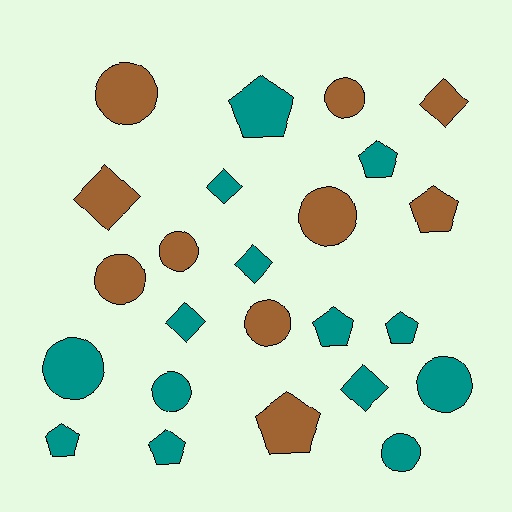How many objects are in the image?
There are 24 objects.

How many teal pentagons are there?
There are 6 teal pentagons.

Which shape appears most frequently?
Circle, with 10 objects.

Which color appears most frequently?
Teal, with 14 objects.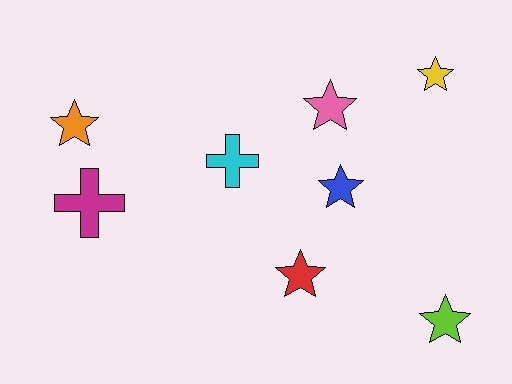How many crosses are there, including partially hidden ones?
There are 2 crosses.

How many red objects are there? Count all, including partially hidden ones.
There is 1 red object.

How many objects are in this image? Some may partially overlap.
There are 8 objects.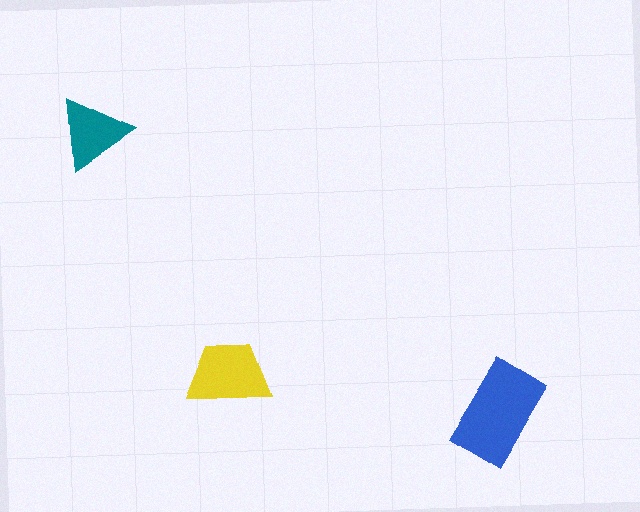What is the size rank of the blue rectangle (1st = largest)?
1st.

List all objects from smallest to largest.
The teal triangle, the yellow trapezoid, the blue rectangle.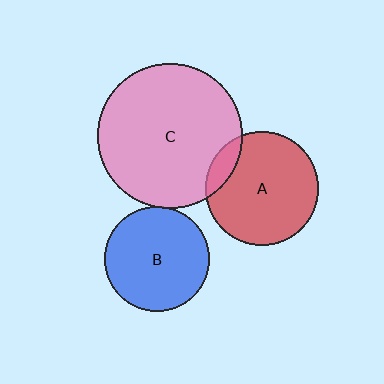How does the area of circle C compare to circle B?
Approximately 1.9 times.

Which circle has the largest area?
Circle C (pink).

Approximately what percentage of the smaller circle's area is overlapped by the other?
Approximately 5%.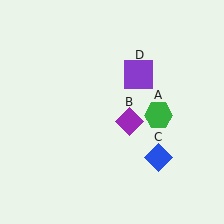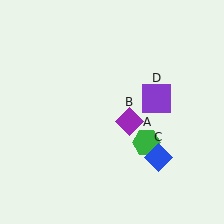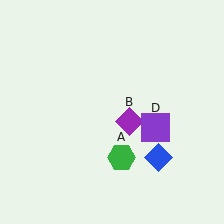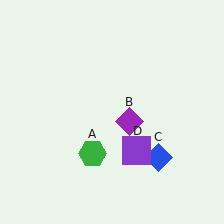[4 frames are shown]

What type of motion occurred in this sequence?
The green hexagon (object A), purple square (object D) rotated clockwise around the center of the scene.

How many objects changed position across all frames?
2 objects changed position: green hexagon (object A), purple square (object D).